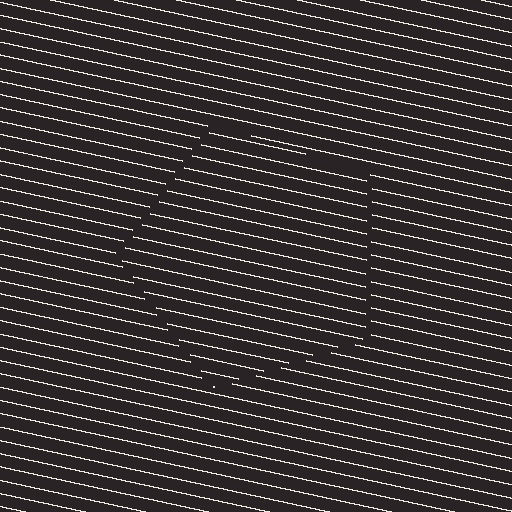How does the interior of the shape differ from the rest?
The interior of the shape contains the same grating, shifted by half a period — the contour is defined by the phase discontinuity where line-ends from the inner and outer gratings abut.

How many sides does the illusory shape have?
5 sides — the line-ends trace a pentagon.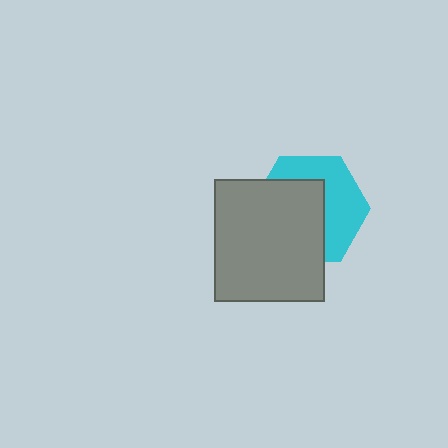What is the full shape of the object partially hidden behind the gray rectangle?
The partially hidden object is a cyan hexagon.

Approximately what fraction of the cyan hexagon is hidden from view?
Roughly 54% of the cyan hexagon is hidden behind the gray rectangle.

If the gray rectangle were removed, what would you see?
You would see the complete cyan hexagon.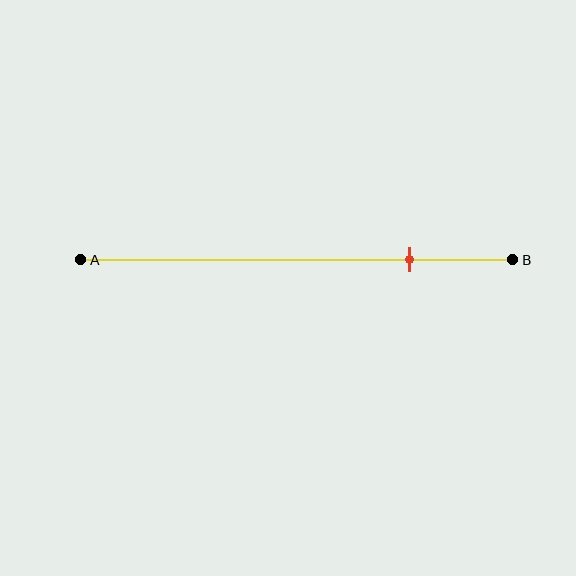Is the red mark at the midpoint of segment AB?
No, the mark is at about 75% from A, not at the 50% midpoint.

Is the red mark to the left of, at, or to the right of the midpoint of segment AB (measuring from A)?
The red mark is to the right of the midpoint of segment AB.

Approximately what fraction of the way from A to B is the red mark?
The red mark is approximately 75% of the way from A to B.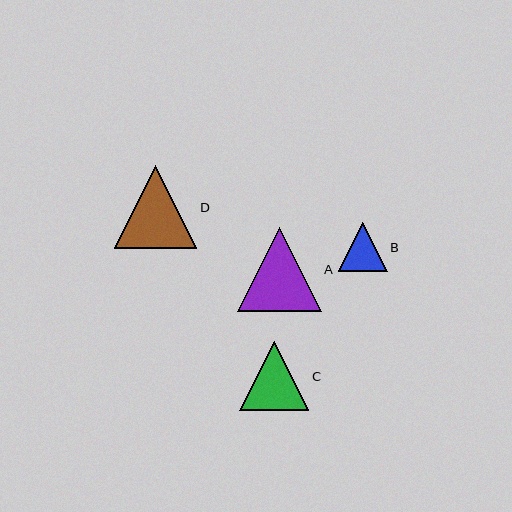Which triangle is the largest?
Triangle A is the largest with a size of approximately 84 pixels.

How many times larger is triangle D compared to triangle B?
Triangle D is approximately 1.7 times the size of triangle B.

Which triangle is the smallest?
Triangle B is the smallest with a size of approximately 49 pixels.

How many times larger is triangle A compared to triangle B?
Triangle A is approximately 1.7 times the size of triangle B.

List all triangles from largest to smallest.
From largest to smallest: A, D, C, B.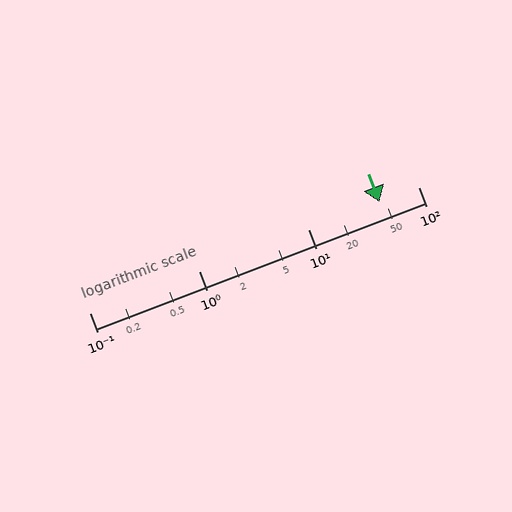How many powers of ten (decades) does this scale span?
The scale spans 3 decades, from 0.1 to 100.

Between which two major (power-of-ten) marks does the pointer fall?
The pointer is between 10 and 100.